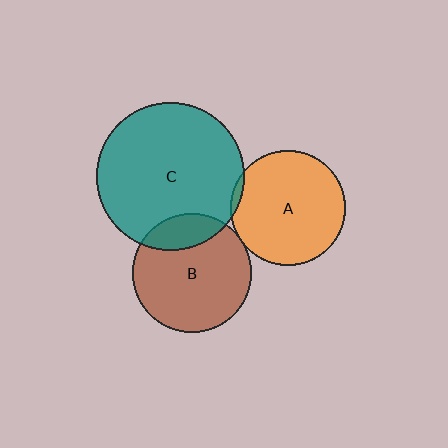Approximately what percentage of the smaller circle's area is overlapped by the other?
Approximately 5%.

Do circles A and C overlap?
Yes.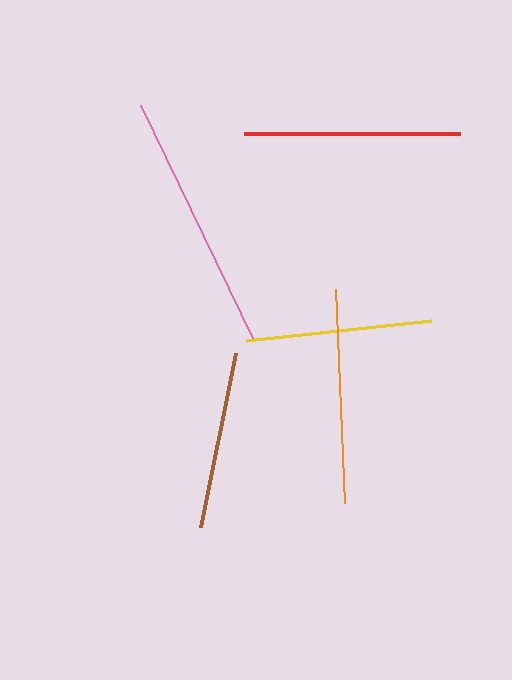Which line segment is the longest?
The pink line is the longest at approximately 261 pixels.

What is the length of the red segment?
The red segment is approximately 216 pixels long.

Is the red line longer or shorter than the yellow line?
The red line is longer than the yellow line.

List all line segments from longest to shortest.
From longest to shortest: pink, red, orange, yellow, brown.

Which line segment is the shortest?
The brown line is the shortest at approximately 178 pixels.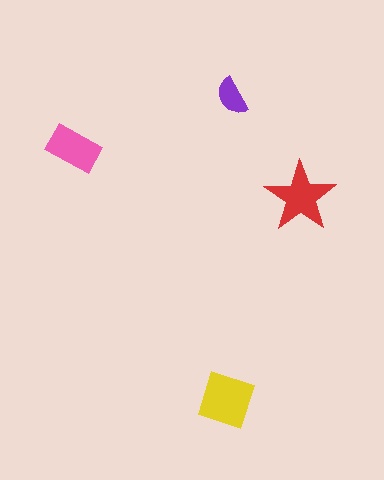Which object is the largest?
The yellow square.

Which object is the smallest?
The purple semicircle.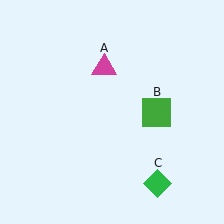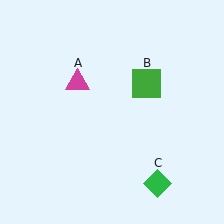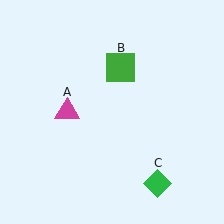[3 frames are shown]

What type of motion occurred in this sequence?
The magenta triangle (object A), green square (object B) rotated counterclockwise around the center of the scene.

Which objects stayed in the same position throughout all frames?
Green diamond (object C) remained stationary.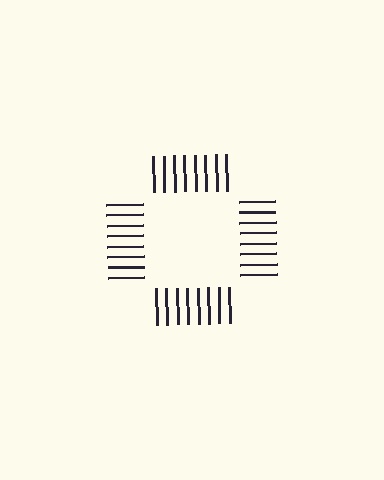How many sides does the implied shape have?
4 sides — the line-ends trace a square.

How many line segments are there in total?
32 — 8 along each of the 4 edges.